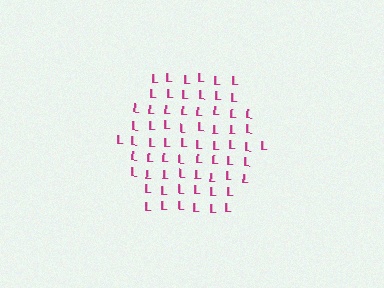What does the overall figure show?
The overall figure shows a hexagon.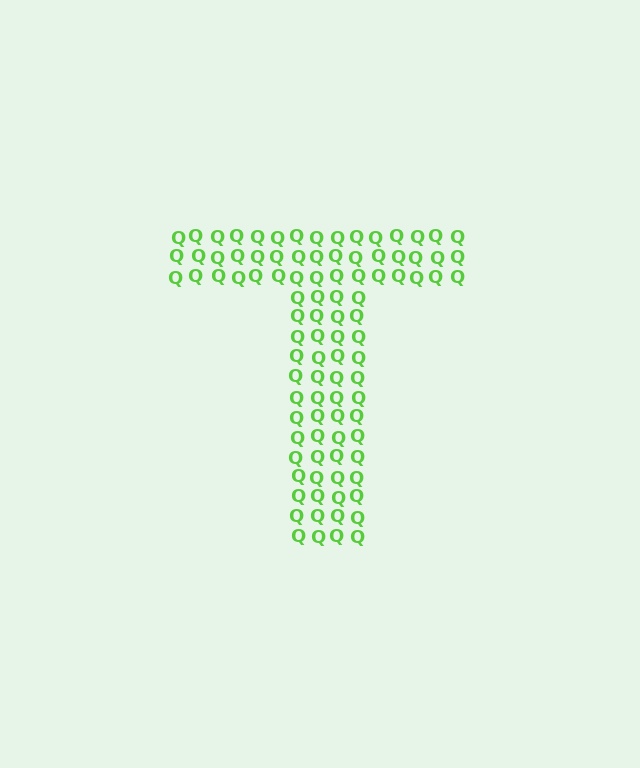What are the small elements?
The small elements are letter Q's.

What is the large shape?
The large shape is the letter T.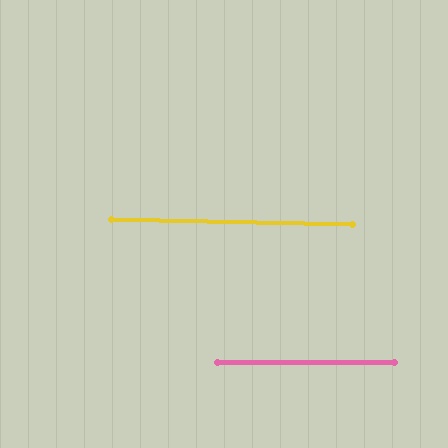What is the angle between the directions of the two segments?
Approximately 1 degree.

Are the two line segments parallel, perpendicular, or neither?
Parallel — their directions differ by only 1.4°.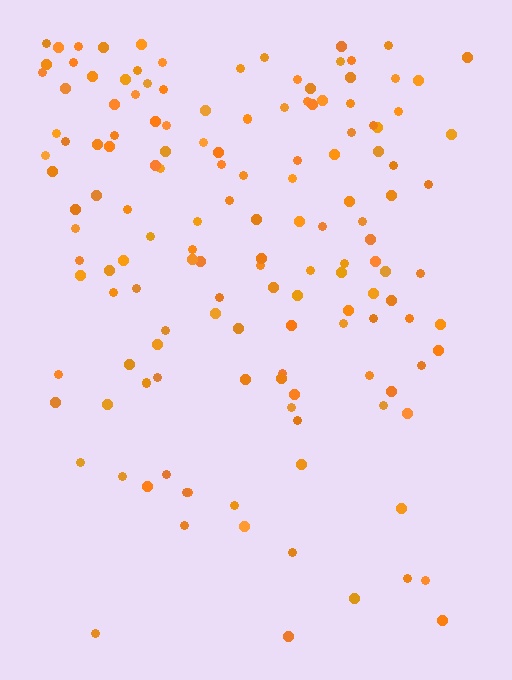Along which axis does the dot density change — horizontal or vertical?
Vertical.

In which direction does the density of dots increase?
From bottom to top, with the top side densest.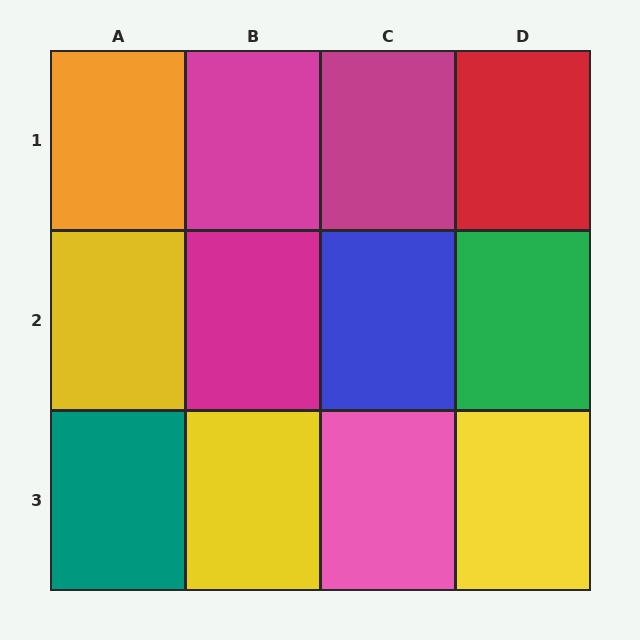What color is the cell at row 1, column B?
Magenta.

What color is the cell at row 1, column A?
Orange.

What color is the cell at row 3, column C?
Pink.